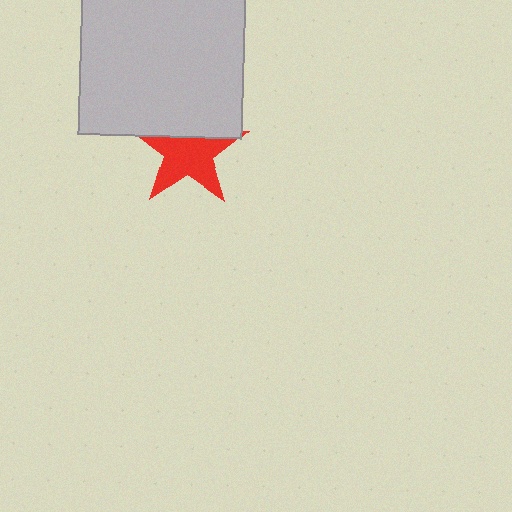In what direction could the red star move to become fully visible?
The red star could move down. That would shift it out from behind the light gray square entirely.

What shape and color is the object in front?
The object in front is a light gray square.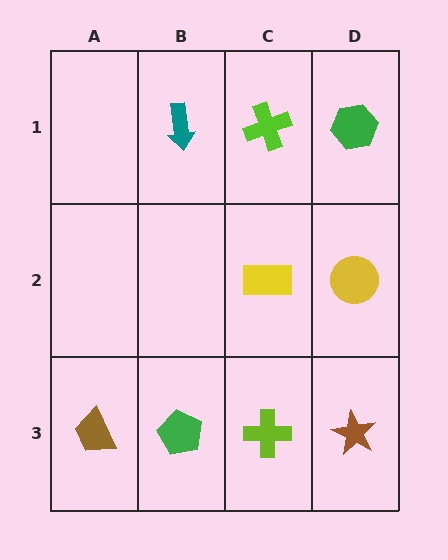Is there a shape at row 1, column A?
No, that cell is empty.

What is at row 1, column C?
A lime cross.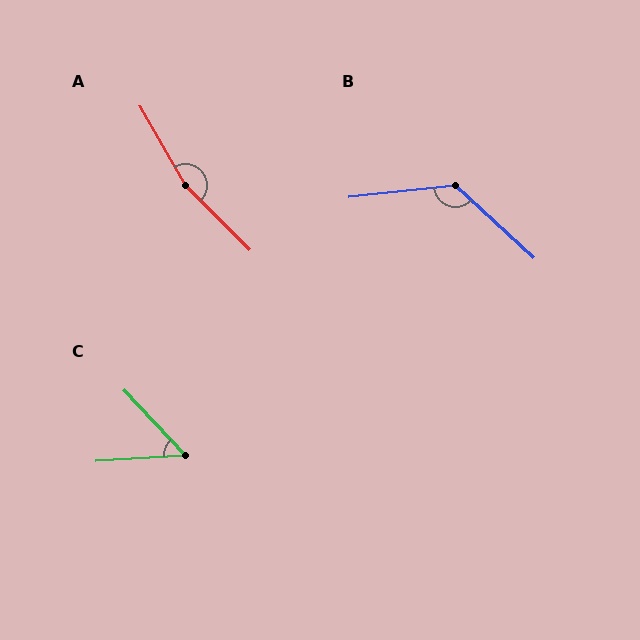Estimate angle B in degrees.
Approximately 131 degrees.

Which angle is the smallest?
C, at approximately 51 degrees.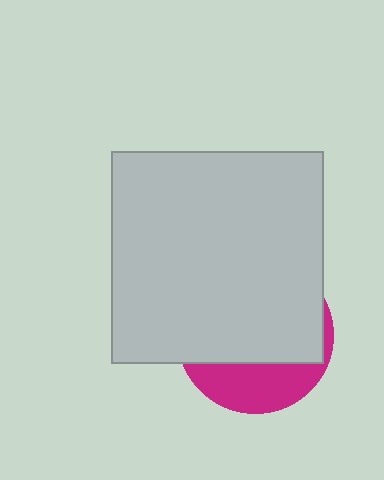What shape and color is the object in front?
The object in front is a light gray square.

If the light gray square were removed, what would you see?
You would see the complete magenta circle.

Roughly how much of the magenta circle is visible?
A small part of it is visible (roughly 30%).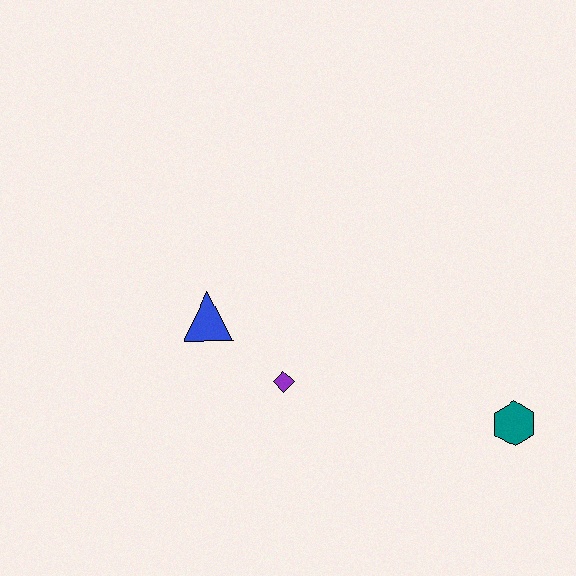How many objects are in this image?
There are 3 objects.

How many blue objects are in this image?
There is 1 blue object.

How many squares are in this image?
There are no squares.